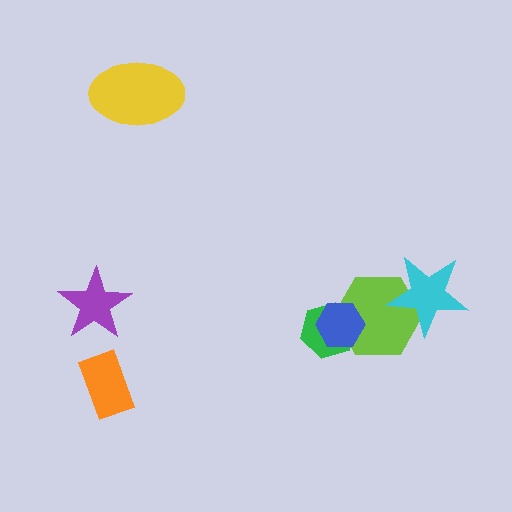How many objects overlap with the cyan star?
1 object overlaps with the cyan star.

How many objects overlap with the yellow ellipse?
0 objects overlap with the yellow ellipse.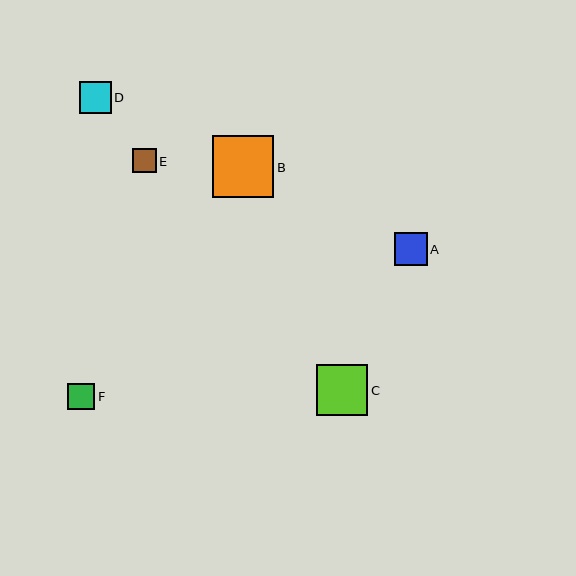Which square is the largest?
Square B is the largest with a size of approximately 62 pixels.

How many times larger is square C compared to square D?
Square C is approximately 1.6 times the size of square D.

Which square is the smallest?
Square E is the smallest with a size of approximately 24 pixels.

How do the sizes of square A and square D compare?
Square A and square D are approximately the same size.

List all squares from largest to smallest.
From largest to smallest: B, C, A, D, F, E.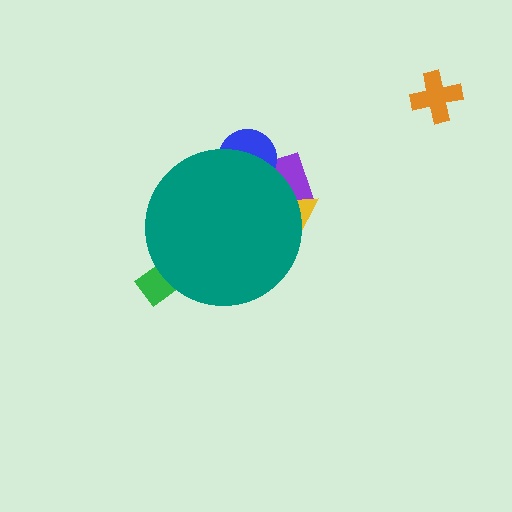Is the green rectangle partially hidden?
Yes, the green rectangle is partially hidden behind the teal circle.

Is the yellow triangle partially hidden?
Yes, the yellow triangle is partially hidden behind the teal circle.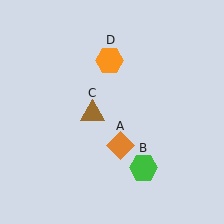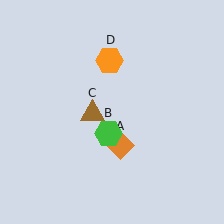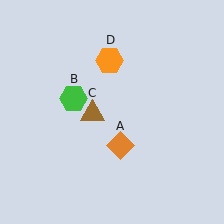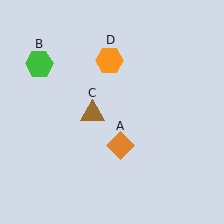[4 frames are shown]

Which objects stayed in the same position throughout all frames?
Orange diamond (object A) and brown triangle (object C) and orange hexagon (object D) remained stationary.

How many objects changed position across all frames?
1 object changed position: green hexagon (object B).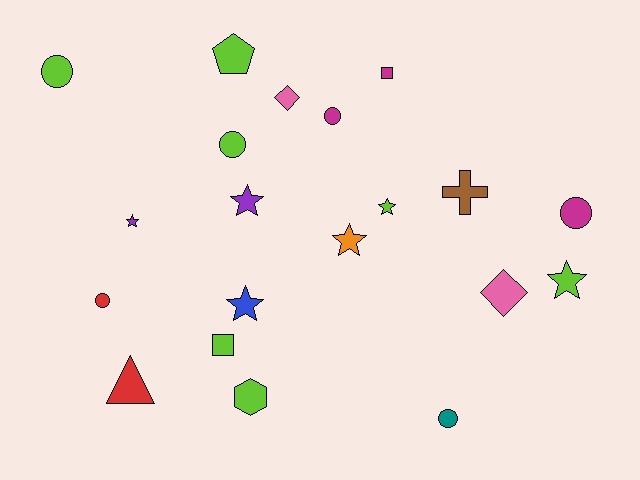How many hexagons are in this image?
There is 1 hexagon.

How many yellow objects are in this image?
There are no yellow objects.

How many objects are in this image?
There are 20 objects.